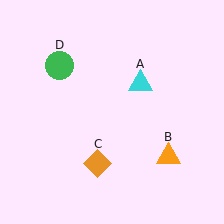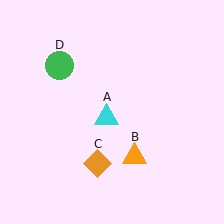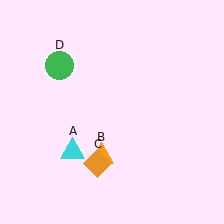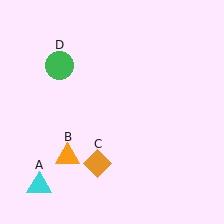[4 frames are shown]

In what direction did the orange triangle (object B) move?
The orange triangle (object B) moved left.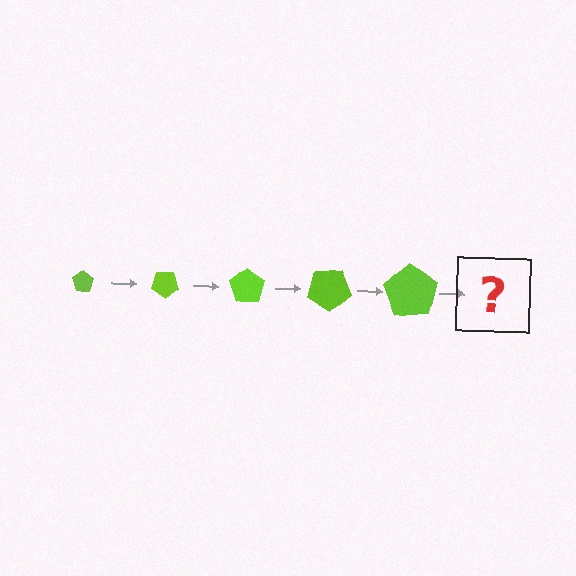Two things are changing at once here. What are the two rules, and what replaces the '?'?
The two rules are that the pentagon grows larger each step and it rotates 35 degrees each step. The '?' should be a pentagon, larger than the previous one and rotated 175 degrees from the start.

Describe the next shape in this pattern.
It should be a pentagon, larger than the previous one and rotated 175 degrees from the start.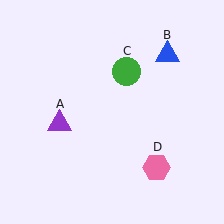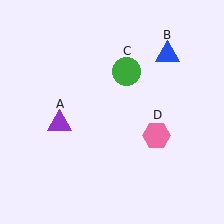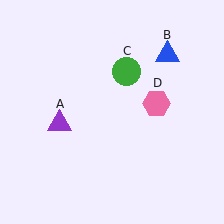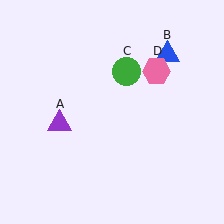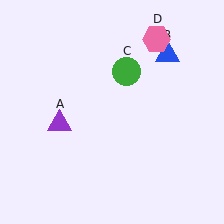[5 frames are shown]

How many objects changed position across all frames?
1 object changed position: pink hexagon (object D).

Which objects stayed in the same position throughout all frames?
Purple triangle (object A) and blue triangle (object B) and green circle (object C) remained stationary.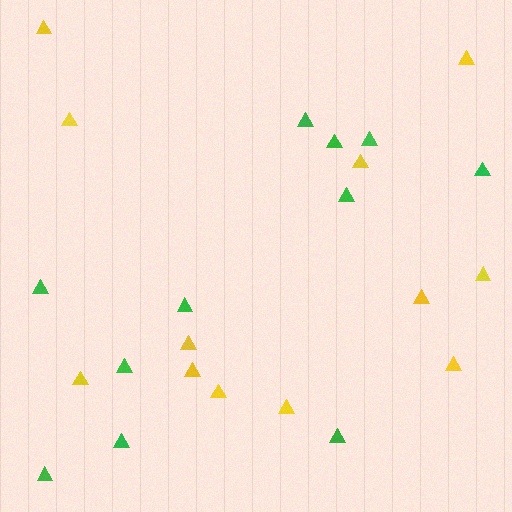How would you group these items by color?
There are 2 groups: one group of green triangles (11) and one group of yellow triangles (12).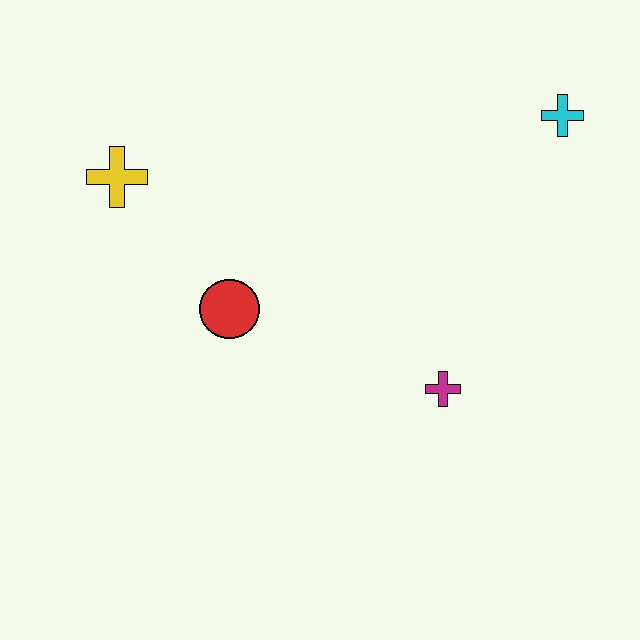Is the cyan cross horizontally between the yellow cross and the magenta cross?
No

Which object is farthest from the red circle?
The cyan cross is farthest from the red circle.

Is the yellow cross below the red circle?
No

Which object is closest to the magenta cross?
The red circle is closest to the magenta cross.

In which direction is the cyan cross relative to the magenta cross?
The cyan cross is above the magenta cross.